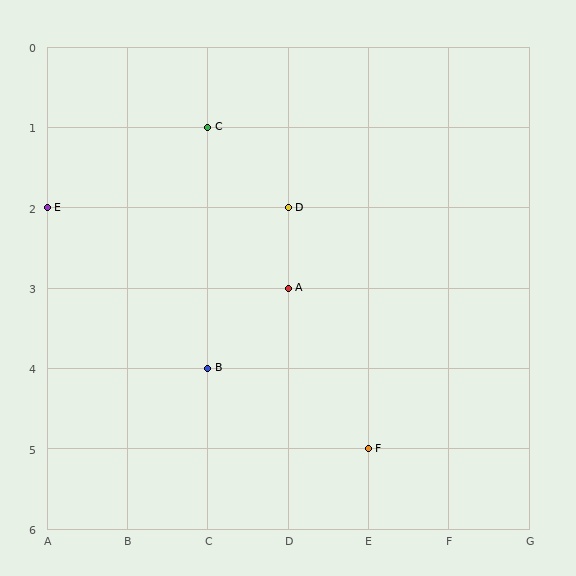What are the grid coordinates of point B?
Point B is at grid coordinates (C, 4).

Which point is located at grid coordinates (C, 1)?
Point C is at (C, 1).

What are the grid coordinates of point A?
Point A is at grid coordinates (D, 3).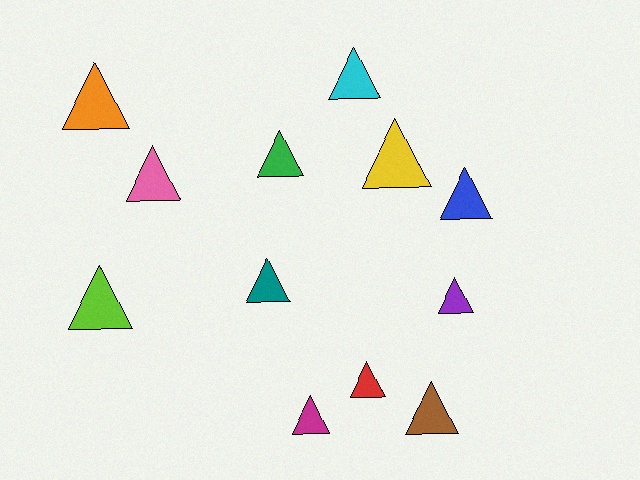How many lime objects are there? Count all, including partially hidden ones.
There is 1 lime object.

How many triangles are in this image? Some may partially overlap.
There are 12 triangles.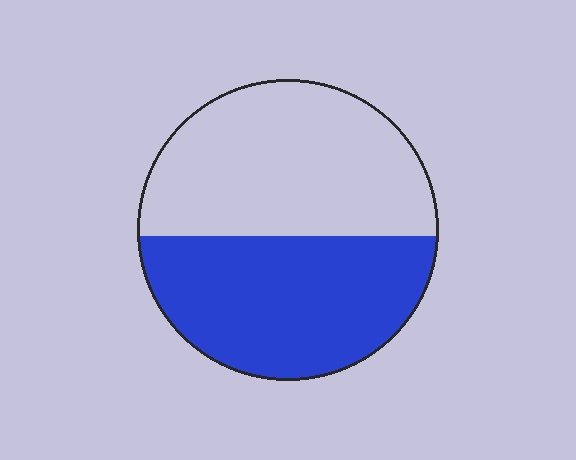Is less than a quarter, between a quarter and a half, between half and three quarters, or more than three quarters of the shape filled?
Between a quarter and a half.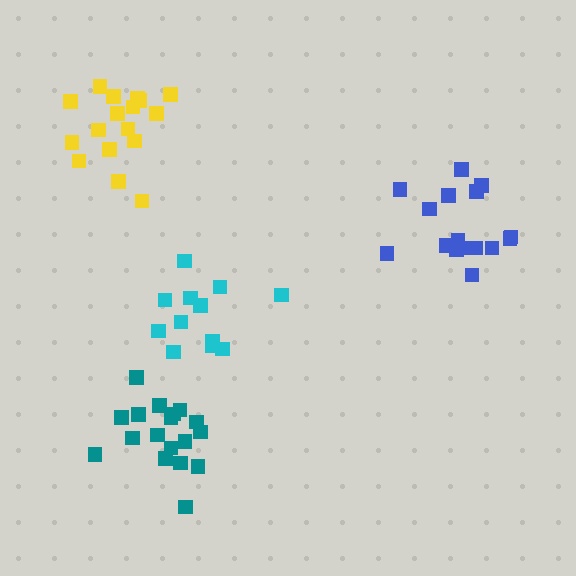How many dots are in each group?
Group 1: 12 dots, Group 2: 16 dots, Group 3: 17 dots, Group 4: 18 dots (63 total).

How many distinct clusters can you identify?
There are 4 distinct clusters.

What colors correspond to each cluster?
The clusters are colored: cyan, blue, yellow, teal.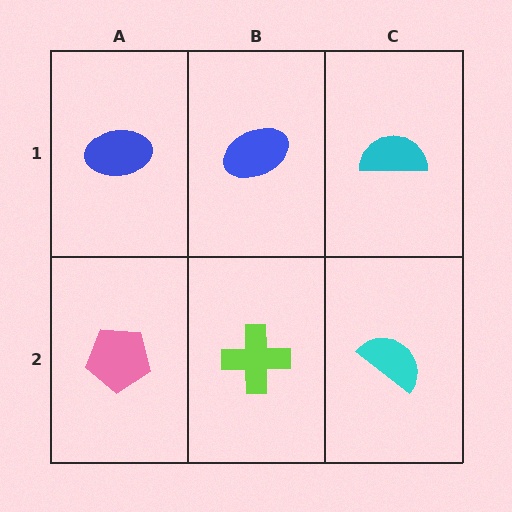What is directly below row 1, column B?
A lime cross.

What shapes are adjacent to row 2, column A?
A blue ellipse (row 1, column A), a lime cross (row 2, column B).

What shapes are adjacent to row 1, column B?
A lime cross (row 2, column B), a blue ellipse (row 1, column A), a cyan semicircle (row 1, column C).